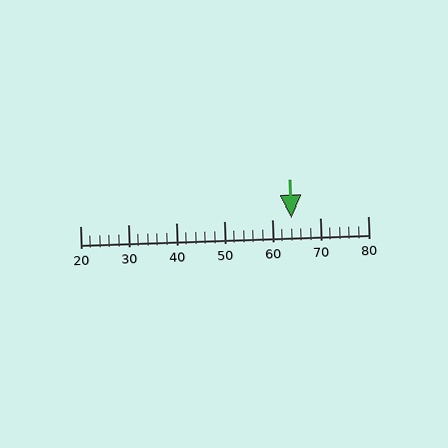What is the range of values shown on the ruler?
The ruler shows values from 20 to 80.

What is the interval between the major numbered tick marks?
The major tick marks are spaced 10 units apart.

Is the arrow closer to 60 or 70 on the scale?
The arrow is closer to 60.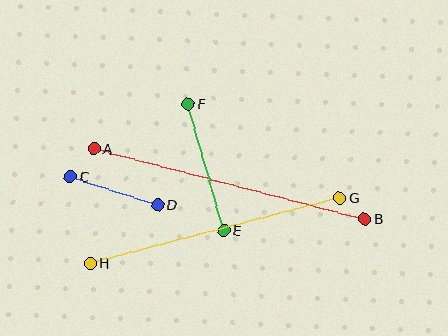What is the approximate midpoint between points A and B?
The midpoint is at approximately (229, 184) pixels.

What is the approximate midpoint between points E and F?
The midpoint is at approximately (206, 167) pixels.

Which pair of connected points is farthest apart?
Points A and B are farthest apart.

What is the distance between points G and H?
The distance is approximately 257 pixels.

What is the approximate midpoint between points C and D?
The midpoint is at approximately (114, 190) pixels.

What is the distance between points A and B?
The distance is approximately 280 pixels.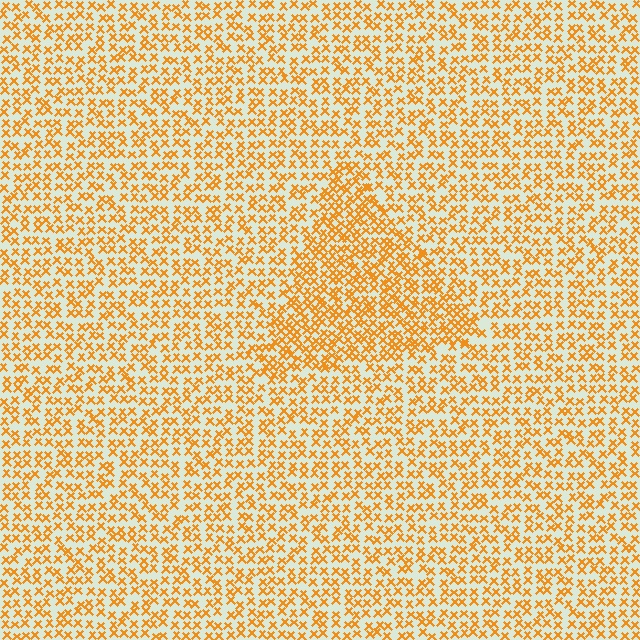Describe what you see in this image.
The image contains small orange elements arranged at two different densities. A triangle-shaped region is visible where the elements are more densely packed than the surrounding area.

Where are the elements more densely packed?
The elements are more densely packed inside the triangle boundary.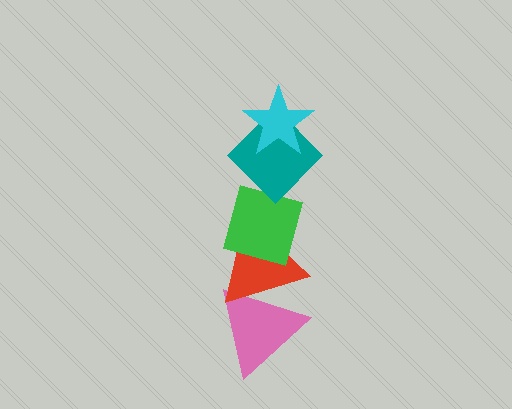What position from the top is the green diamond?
The green diamond is 3rd from the top.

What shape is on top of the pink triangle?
The red triangle is on top of the pink triangle.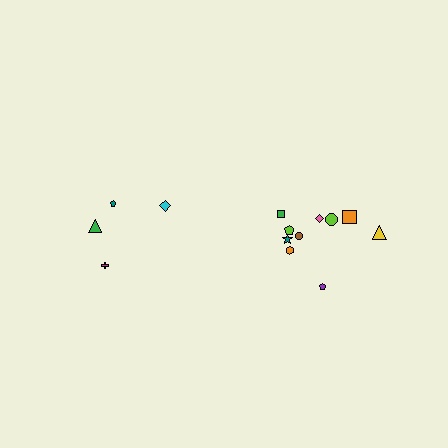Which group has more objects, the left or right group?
The right group.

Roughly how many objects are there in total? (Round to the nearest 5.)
Roughly 15 objects in total.